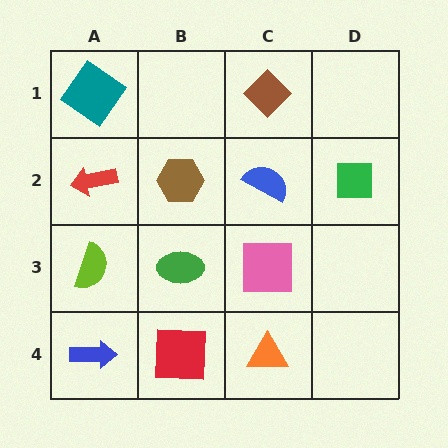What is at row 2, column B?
A brown hexagon.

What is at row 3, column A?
A lime semicircle.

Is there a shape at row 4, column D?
No, that cell is empty.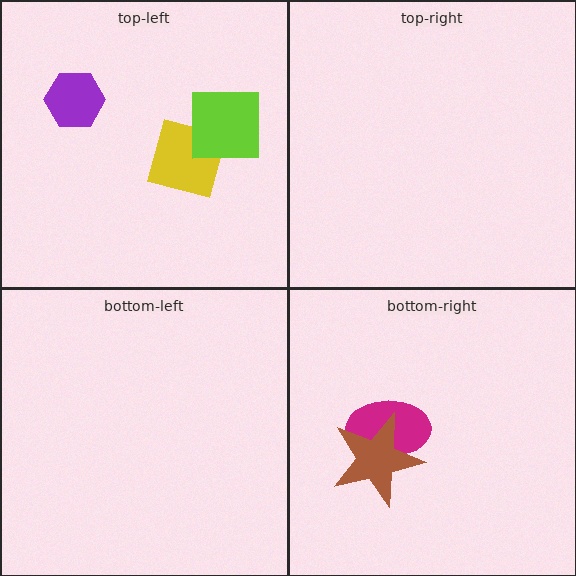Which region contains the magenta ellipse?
The bottom-right region.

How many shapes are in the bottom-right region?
2.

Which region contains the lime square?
The top-left region.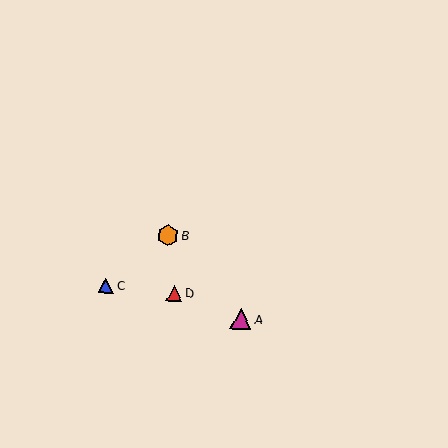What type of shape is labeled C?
Shape C is a blue triangle.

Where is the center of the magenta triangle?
The center of the magenta triangle is at (241, 319).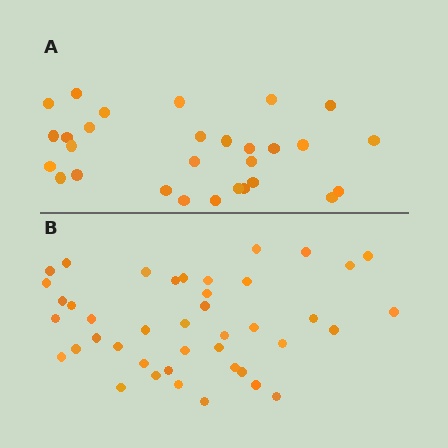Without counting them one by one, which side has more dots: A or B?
Region B (the bottom region) has more dots.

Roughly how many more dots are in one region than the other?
Region B has approximately 15 more dots than region A.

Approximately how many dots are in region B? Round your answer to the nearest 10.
About 40 dots. (The exact count is 42, which rounds to 40.)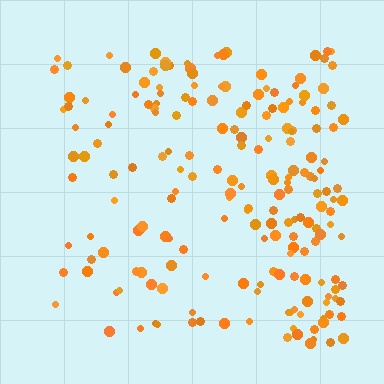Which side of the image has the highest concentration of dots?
The right.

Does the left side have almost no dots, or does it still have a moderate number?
Still a moderate number, just noticeably fewer than the right.